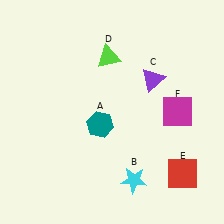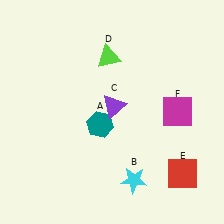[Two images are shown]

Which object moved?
The purple triangle (C) moved left.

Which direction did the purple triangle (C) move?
The purple triangle (C) moved left.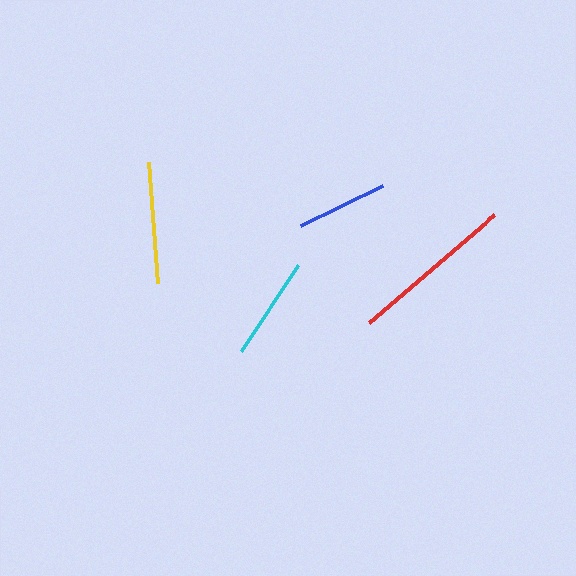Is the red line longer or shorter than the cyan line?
The red line is longer than the cyan line.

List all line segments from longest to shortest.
From longest to shortest: red, yellow, cyan, blue.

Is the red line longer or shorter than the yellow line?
The red line is longer than the yellow line.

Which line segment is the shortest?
The blue line is the shortest at approximately 91 pixels.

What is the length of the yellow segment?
The yellow segment is approximately 121 pixels long.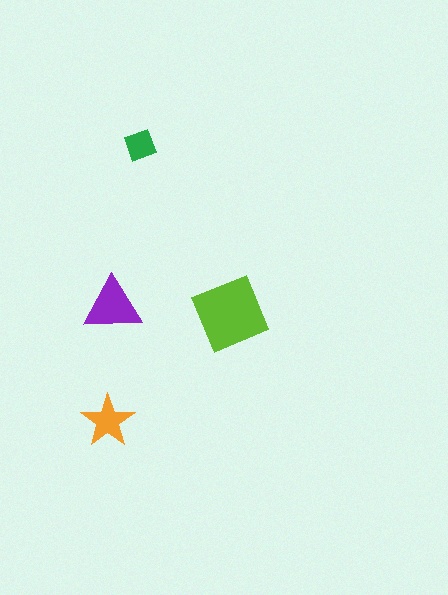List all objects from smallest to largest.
The green square, the orange star, the purple triangle, the lime diamond.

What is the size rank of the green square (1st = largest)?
4th.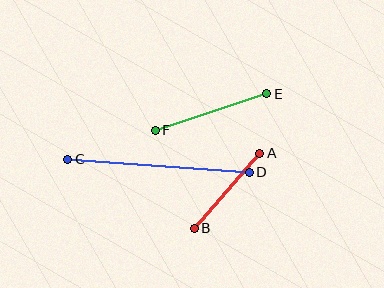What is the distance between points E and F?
The distance is approximately 118 pixels.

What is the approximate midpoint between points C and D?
The midpoint is at approximately (158, 166) pixels.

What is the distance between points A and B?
The distance is approximately 100 pixels.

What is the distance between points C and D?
The distance is approximately 182 pixels.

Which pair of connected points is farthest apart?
Points C and D are farthest apart.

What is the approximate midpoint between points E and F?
The midpoint is at approximately (211, 112) pixels.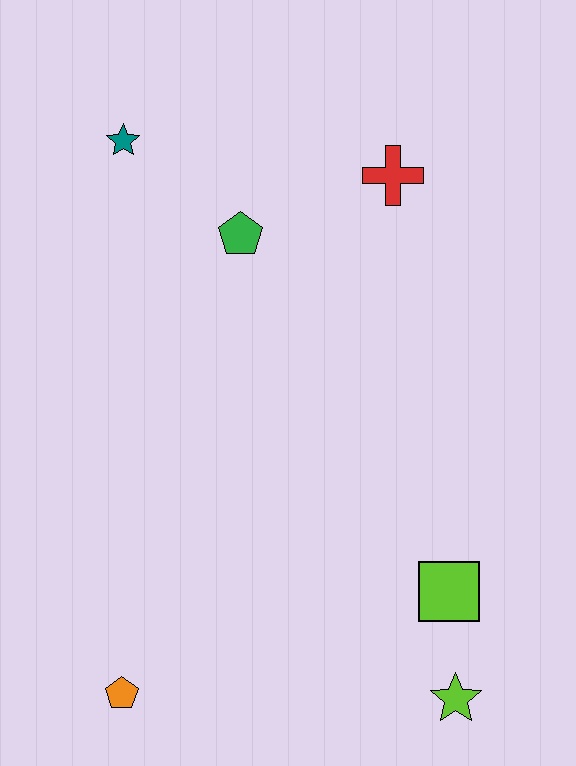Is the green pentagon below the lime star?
No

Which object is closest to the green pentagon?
The teal star is closest to the green pentagon.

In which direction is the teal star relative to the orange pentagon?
The teal star is above the orange pentagon.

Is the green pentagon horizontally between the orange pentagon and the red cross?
Yes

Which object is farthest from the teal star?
The lime star is farthest from the teal star.